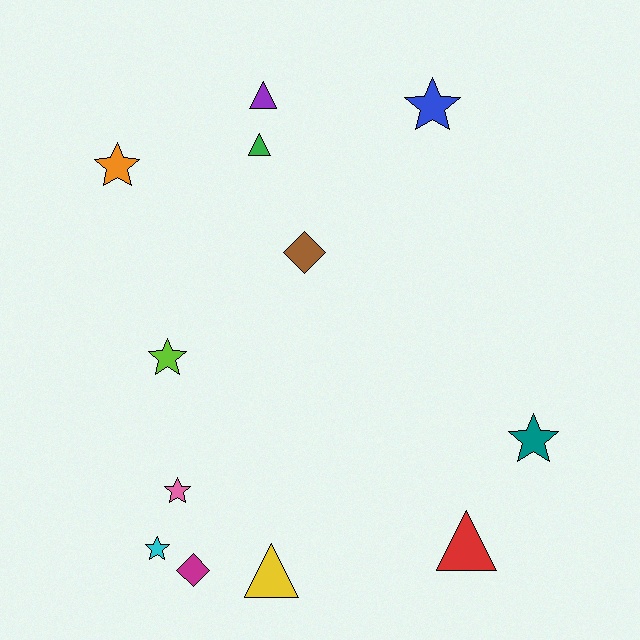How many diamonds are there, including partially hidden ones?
There are 2 diamonds.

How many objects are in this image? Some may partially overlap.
There are 12 objects.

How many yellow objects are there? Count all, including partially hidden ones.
There is 1 yellow object.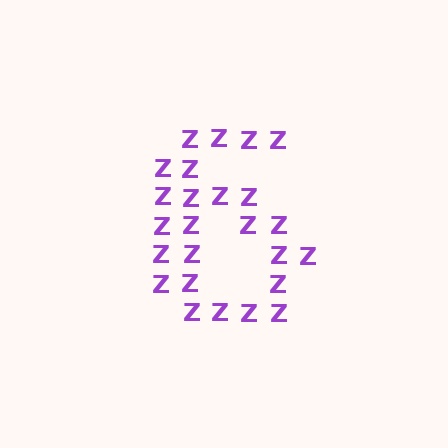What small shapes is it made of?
It is made of small letter Z's.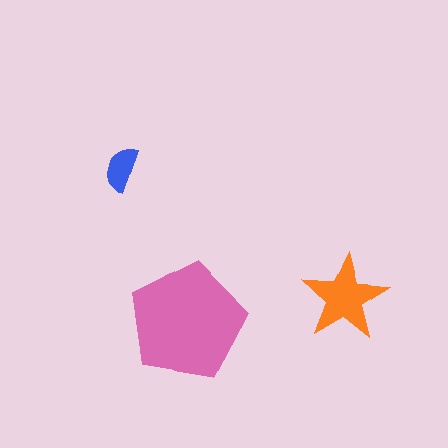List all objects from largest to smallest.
The pink pentagon, the orange star, the blue semicircle.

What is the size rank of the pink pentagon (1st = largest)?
1st.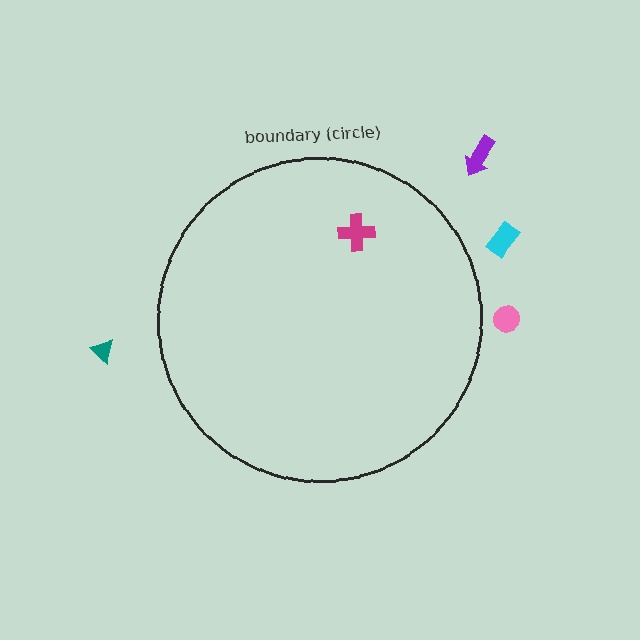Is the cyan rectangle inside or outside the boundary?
Outside.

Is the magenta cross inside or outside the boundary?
Inside.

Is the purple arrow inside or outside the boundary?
Outside.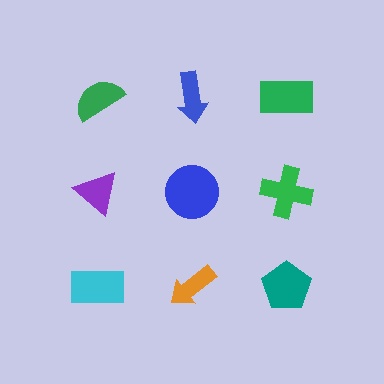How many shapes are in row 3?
3 shapes.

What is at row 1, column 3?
A green rectangle.